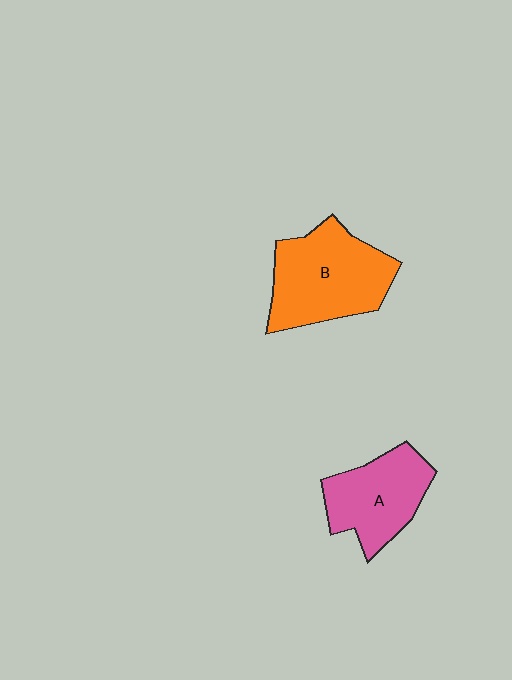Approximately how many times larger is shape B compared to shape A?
Approximately 1.3 times.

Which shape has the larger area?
Shape B (orange).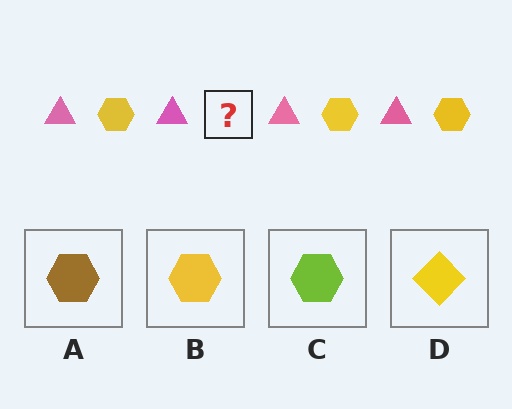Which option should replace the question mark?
Option B.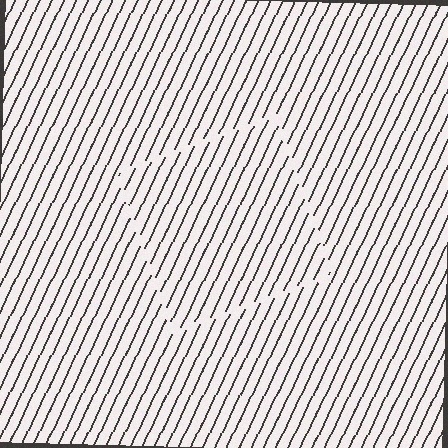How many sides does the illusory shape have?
4 sides — the line-ends trace a square.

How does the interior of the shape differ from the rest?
The interior of the shape contains the same grating, shifted by half a period — the contour is defined by the phase discontinuity where line-ends from the inner and outer gratings abut.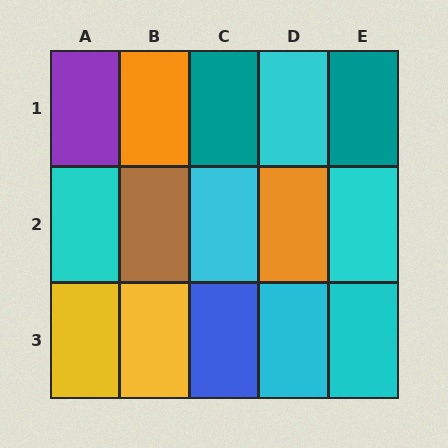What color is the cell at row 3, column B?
Yellow.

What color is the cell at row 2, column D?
Orange.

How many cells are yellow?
2 cells are yellow.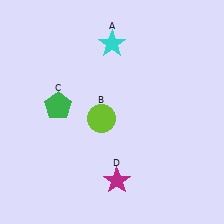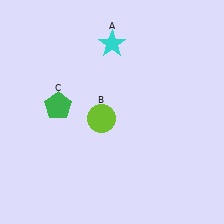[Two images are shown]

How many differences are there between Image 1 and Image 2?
There is 1 difference between the two images.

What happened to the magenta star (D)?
The magenta star (D) was removed in Image 2. It was in the bottom-right area of Image 1.